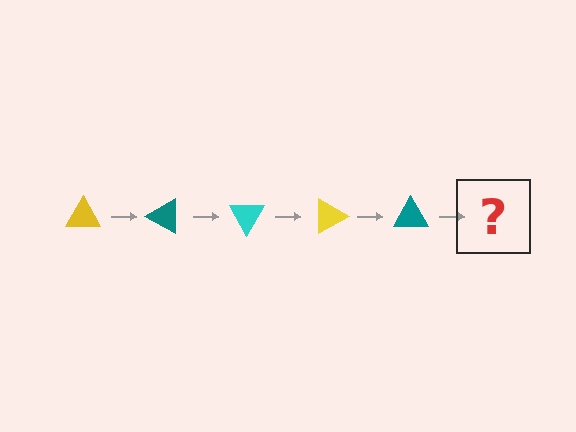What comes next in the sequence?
The next element should be a cyan triangle, rotated 150 degrees from the start.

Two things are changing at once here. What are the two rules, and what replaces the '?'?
The two rules are that it rotates 30 degrees each step and the color cycles through yellow, teal, and cyan. The '?' should be a cyan triangle, rotated 150 degrees from the start.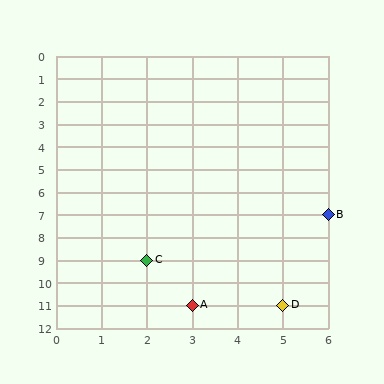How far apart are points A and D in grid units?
Points A and D are 2 columns apart.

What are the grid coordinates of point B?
Point B is at grid coordinates (6, 7).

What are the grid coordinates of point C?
Point C is at grid coordinates (2, 9).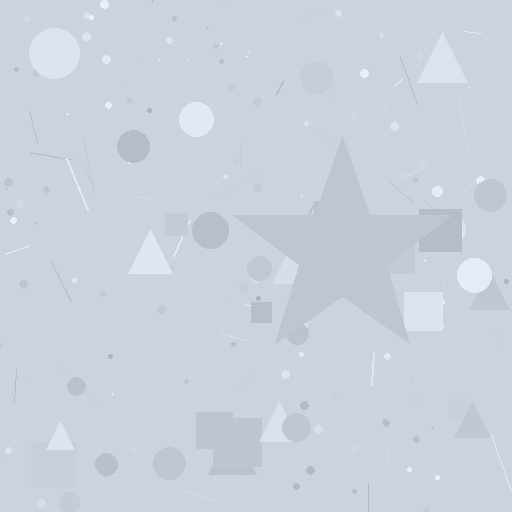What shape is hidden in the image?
A star is hidden in the image.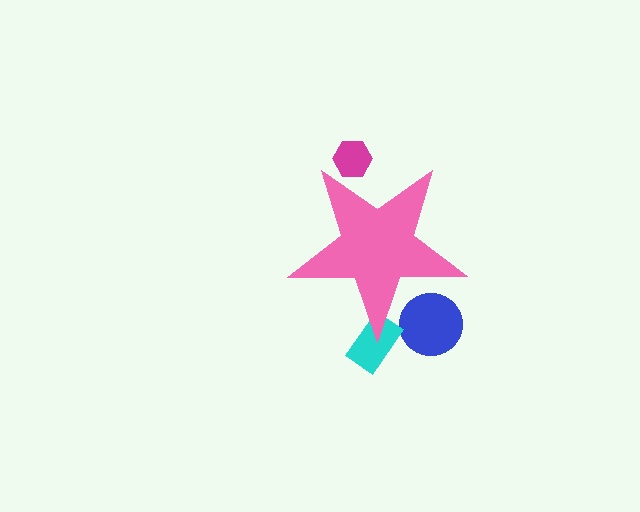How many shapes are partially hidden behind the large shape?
3 shapes are partially hidden.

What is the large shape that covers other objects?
A pink star.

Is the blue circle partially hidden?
Yes, the blue circle is partially hidden behind the pink star.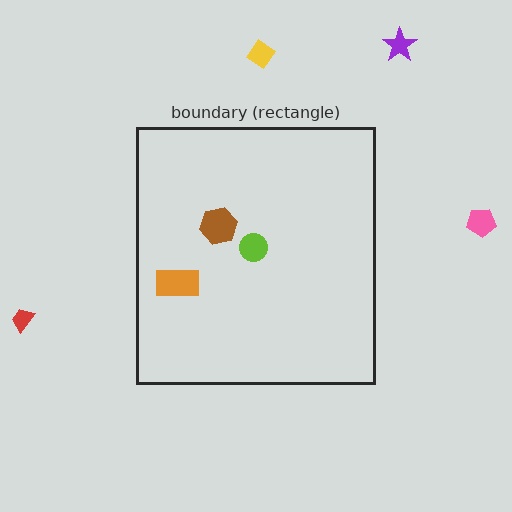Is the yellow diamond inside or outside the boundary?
Outside.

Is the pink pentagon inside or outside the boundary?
Outside.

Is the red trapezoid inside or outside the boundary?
Outside.